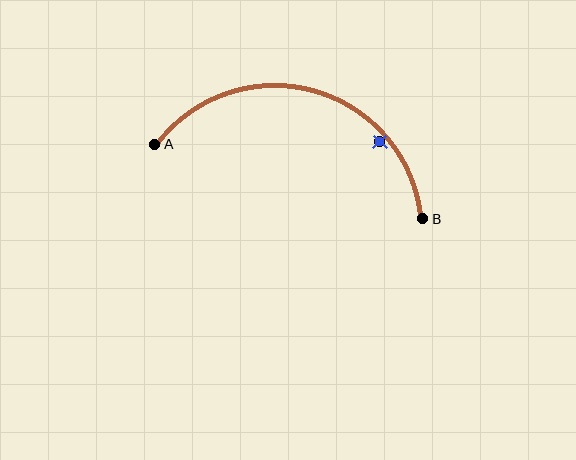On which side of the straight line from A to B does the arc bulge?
The arc bulges above the straight line connecting A and B.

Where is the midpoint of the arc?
The arc midpoint is the point on the curve farthest from the straight line joining A and B. It sits above that line.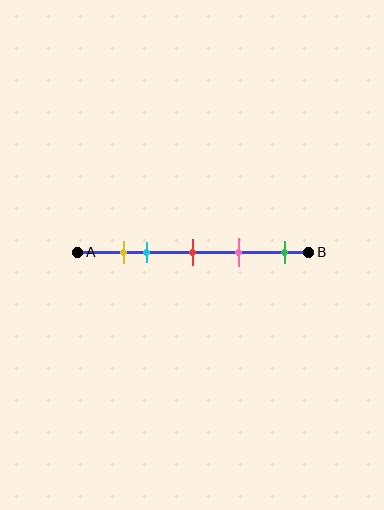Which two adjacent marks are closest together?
The yellow and cyan marks are the closest adjacent pair.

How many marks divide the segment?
There are 5 marks dividing the segment.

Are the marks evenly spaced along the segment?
No, the marks are not evenly spaced.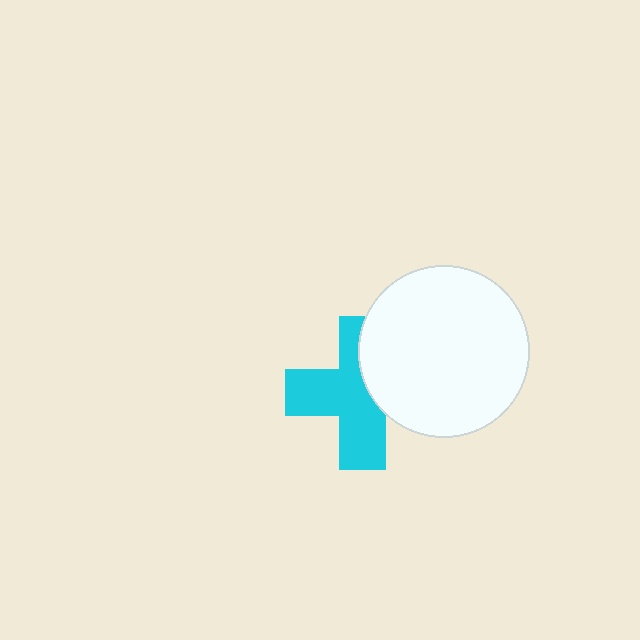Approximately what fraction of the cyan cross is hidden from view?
Roughly 38% of the cyan cross is hidden behind the white circle.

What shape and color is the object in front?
The object in front is a white circle.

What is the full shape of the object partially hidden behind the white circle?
The partially hidden object is a cyan cross.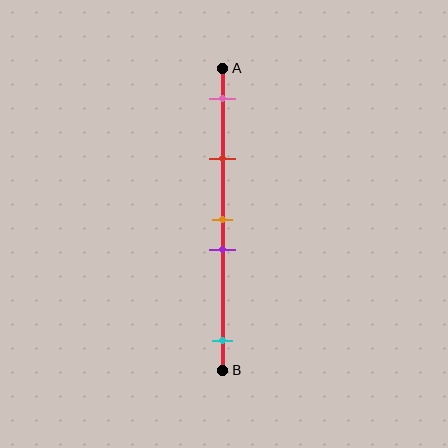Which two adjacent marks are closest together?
The orange and purple marks are the closest adjacent pair.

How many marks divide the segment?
There are 5 marks dividing the segment.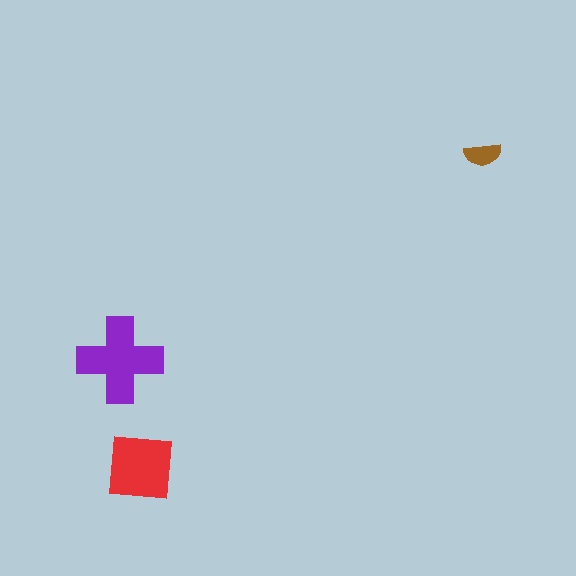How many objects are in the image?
There are 3 objects in the image.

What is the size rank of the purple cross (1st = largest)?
1st.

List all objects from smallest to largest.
The brown semicircle, the red square, the purple cross.